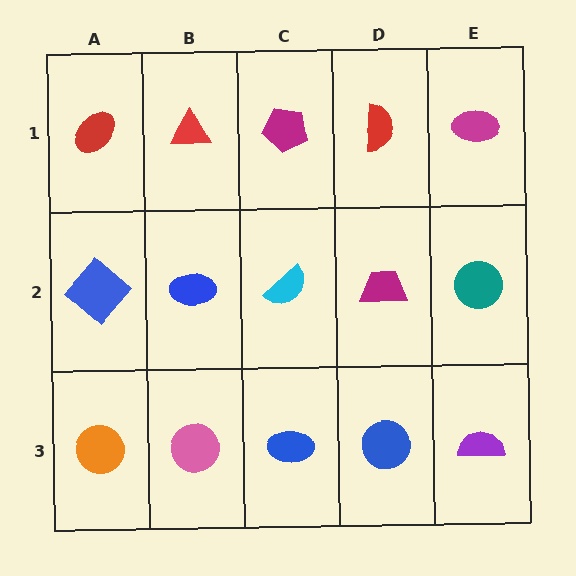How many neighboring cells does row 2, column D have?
4.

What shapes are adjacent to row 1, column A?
A blue diamond (row 2, column A), a red triangle (row 1, column B).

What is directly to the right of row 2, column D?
A teal circle.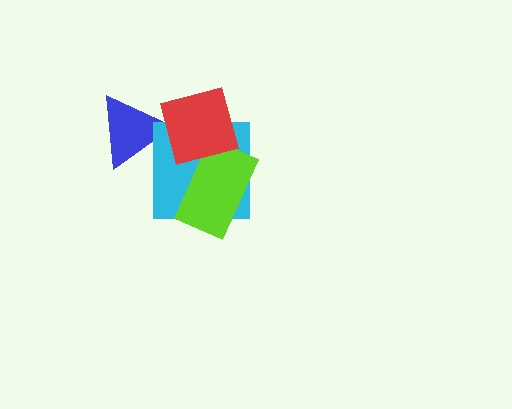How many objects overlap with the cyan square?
3 objects overlap with the cyan square.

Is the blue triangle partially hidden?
Yes, it is partially covered by another shape.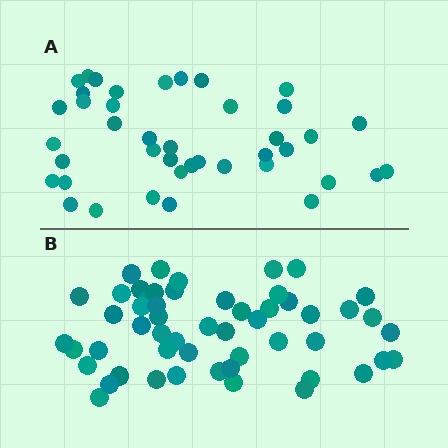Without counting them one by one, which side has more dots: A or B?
Region B (the bottom region) has more dots.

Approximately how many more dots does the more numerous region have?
Region B has roughly 12 or so more dots than region A.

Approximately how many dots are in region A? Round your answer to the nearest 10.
About 40 dots. (The exact count is 41, which rounds to 40.)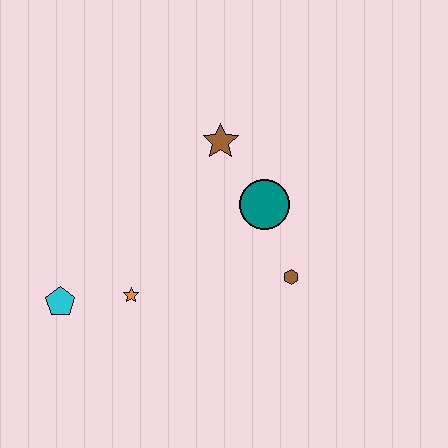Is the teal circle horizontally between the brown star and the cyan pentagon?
No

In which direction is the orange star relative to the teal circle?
The orange star is to the left of the teal circle.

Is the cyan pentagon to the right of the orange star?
No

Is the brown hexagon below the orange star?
No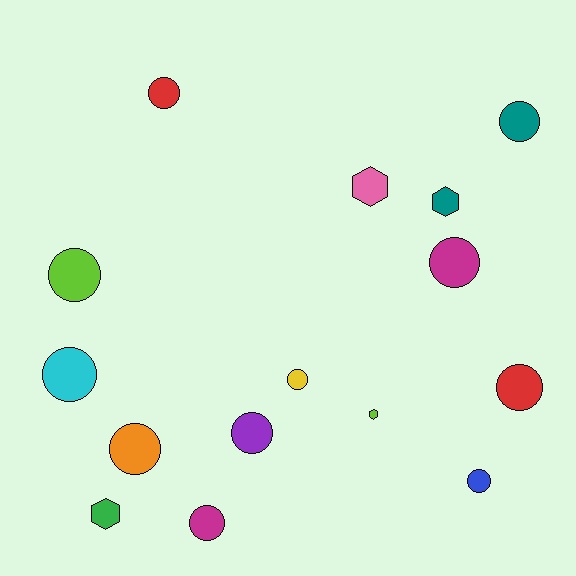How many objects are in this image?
There are 15 objects.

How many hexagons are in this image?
There are 4 hexagons.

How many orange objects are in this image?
There is 1 orange object.